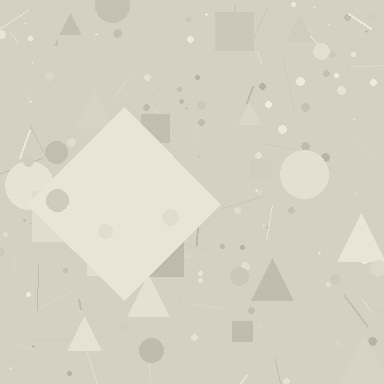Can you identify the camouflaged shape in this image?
The camouflaged shape is a diamond.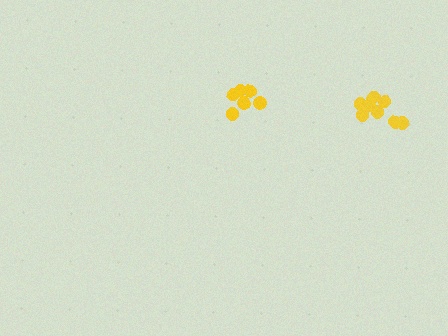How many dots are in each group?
Group 1: 9 dots, Group 2: 6 dots (15 total).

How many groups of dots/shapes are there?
There are 2 groups.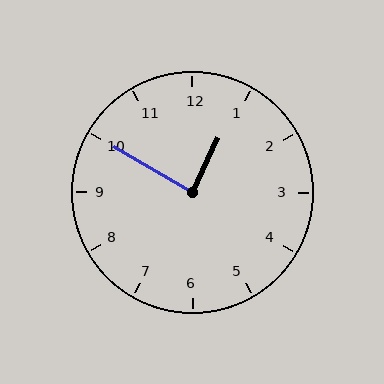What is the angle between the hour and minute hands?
Approximately 85 degrees.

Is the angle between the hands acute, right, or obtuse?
It is right.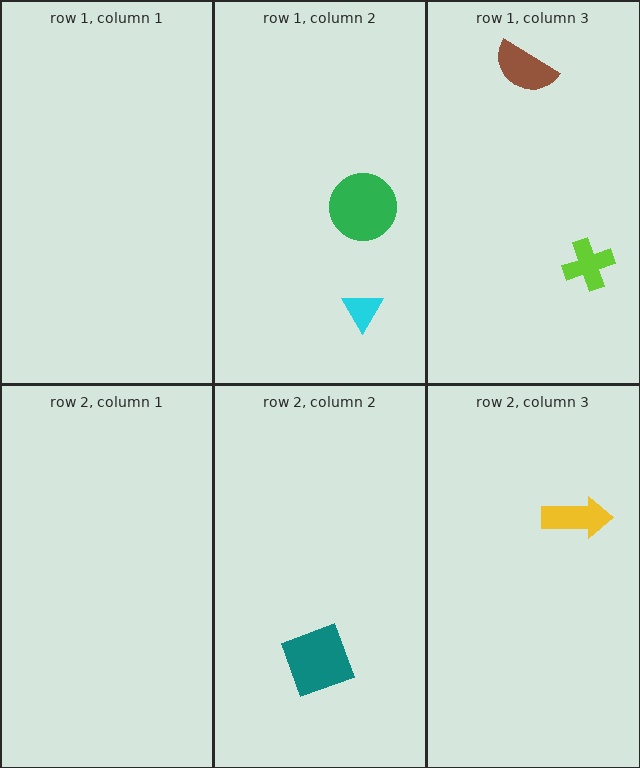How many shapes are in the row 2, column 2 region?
1.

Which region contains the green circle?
The row 1, column 2 region.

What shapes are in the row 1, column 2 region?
The cyan triangle, the green circle.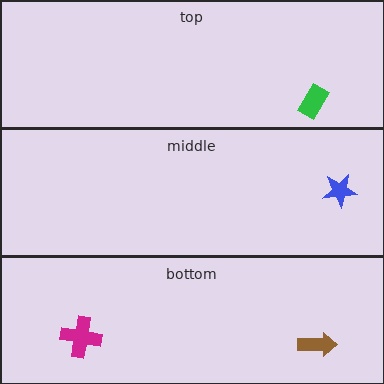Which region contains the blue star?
The middle region.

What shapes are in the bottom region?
The brown arrow, the magenta cross.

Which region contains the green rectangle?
The top region.